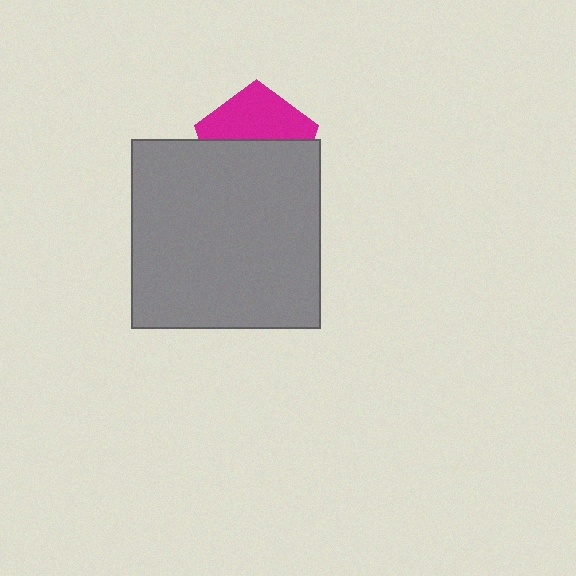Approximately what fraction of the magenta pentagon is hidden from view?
Roughly 55% of the magenta pentagon is hidden behind the gray square.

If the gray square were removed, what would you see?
You would see the complete magenta pentagon.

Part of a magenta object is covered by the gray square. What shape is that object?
It is a pentagon.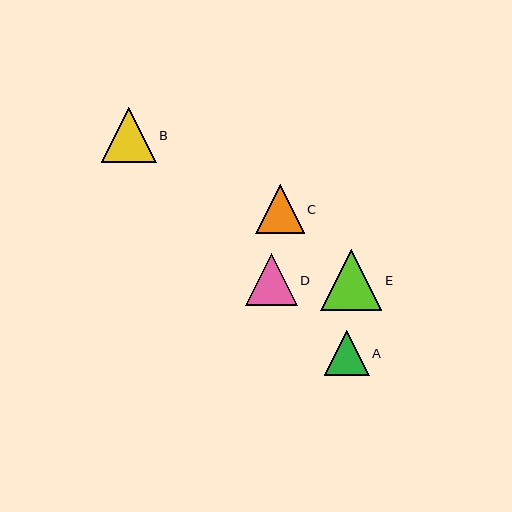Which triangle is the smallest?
Triangle A is the smallest with a size of approximately 45 pixels.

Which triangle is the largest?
Triangle E is the largest with a size of approximately 62 pixels.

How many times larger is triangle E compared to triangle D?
Triangle E is approximately 1.2 times the size of triangle D.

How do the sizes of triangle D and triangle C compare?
Triangle D and triangle C are approximately the same size.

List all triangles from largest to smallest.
From largest to smallest: E, B, D, C, A.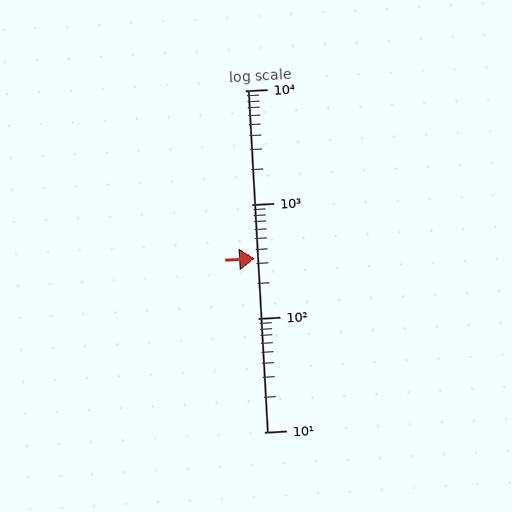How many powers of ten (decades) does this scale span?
The scale spans 3 decades, from 10 to 10000.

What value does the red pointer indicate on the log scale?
The pointer indicates approximately 330.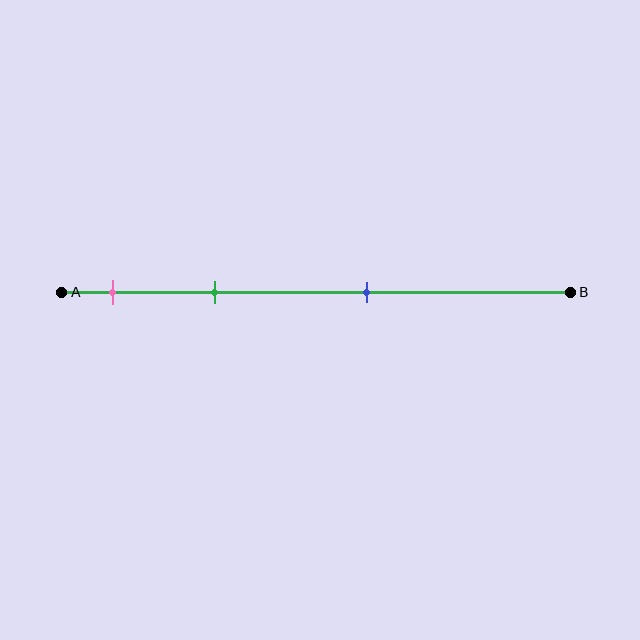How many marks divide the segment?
There are 3 marks dividing the segment.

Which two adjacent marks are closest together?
The pink and green marks are the closest adjacent pair.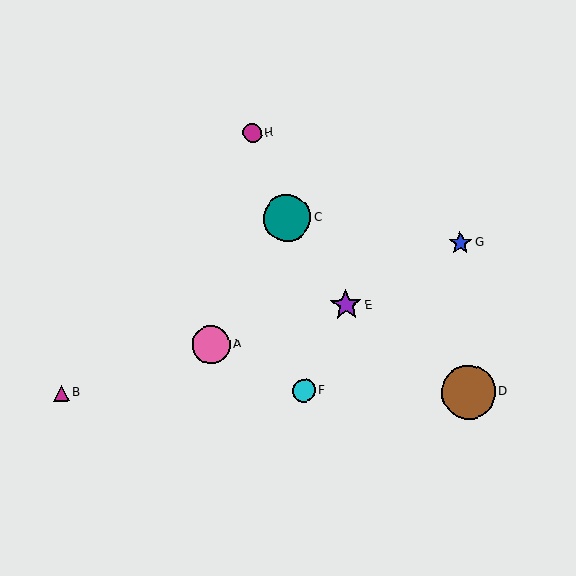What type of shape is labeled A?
Shape A is a pink circle.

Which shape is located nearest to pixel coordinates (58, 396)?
The magenta triangle (labeled B) at (62, 393) is nearest to that location.